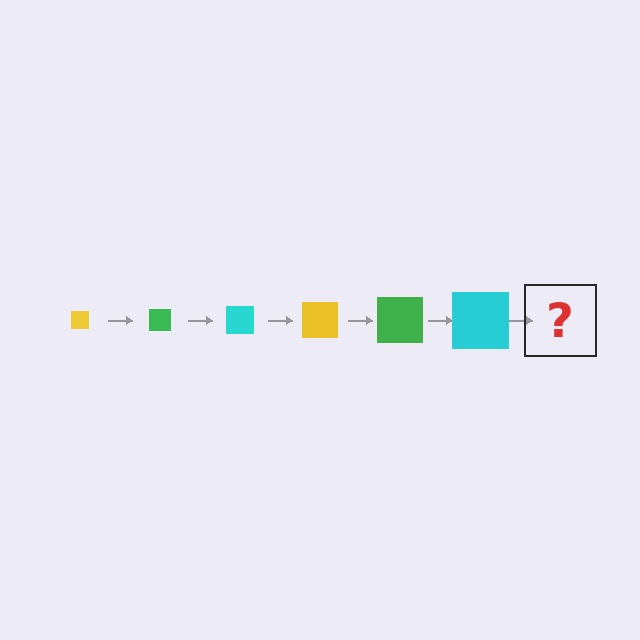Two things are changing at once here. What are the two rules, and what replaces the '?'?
The two rules are that the square grows larger each step and the color cycles through yellow, green, and cyan. The '?' should be a yellow square, larger than the previous one.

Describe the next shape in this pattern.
It should be a yellow square, larger than the previous one.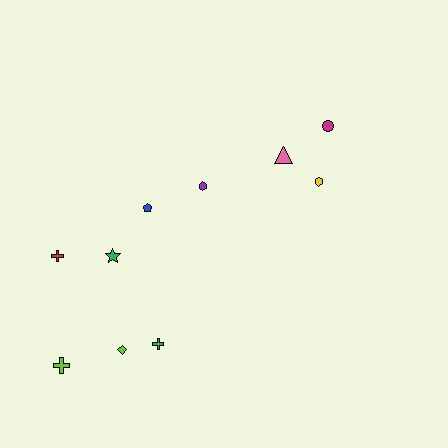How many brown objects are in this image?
There are no brown objects.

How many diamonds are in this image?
There is 1 diamond.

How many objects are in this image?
There are 10 objects.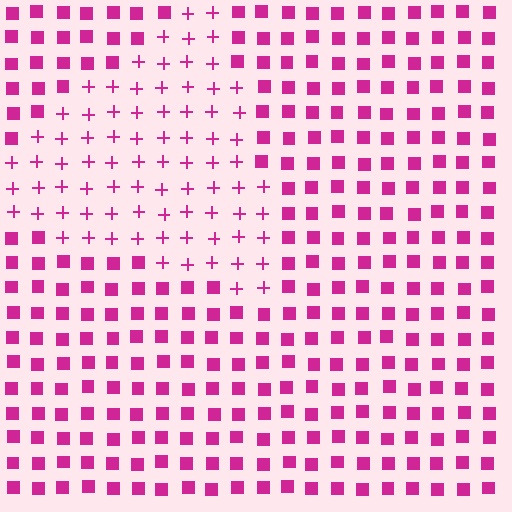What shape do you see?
I see a triangle.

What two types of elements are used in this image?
The image uses plus signs inside the triangle region and squares outside it.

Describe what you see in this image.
The image is filled with small magenta elements arranged in a uniform grid. A triangle-shaped region contains plus signs, while the surrounding area contains squares. The boundary is defined purely by the change in element shape.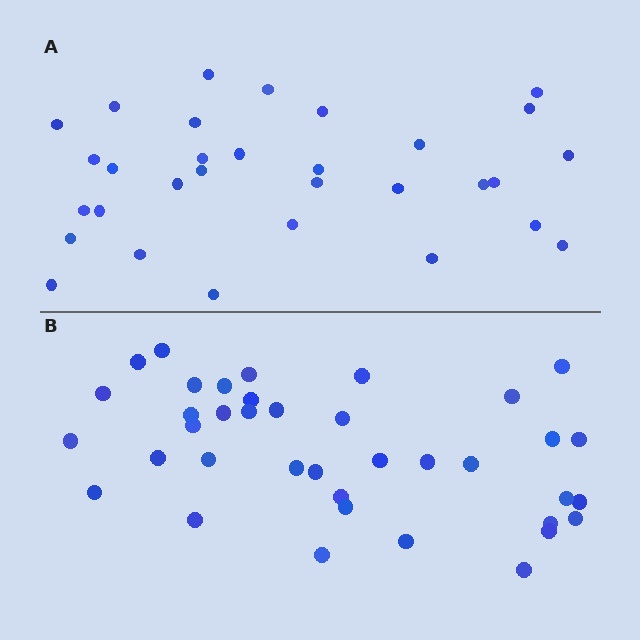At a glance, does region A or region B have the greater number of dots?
Region B (the bottom region) has more dots.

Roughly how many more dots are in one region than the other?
Region B has roughly 8 or so more dots than region A.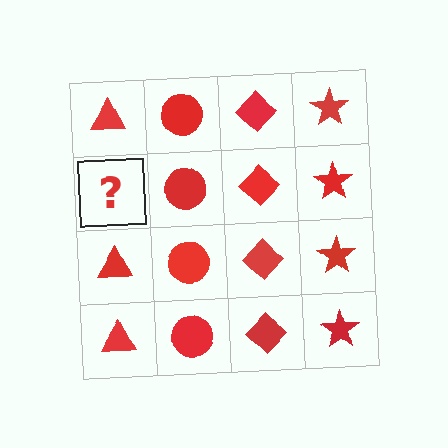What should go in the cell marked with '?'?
The missing cell should contain a red triangle.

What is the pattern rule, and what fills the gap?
The rule is that each column has a consistent shape. The gap should be filled with a red triangle.